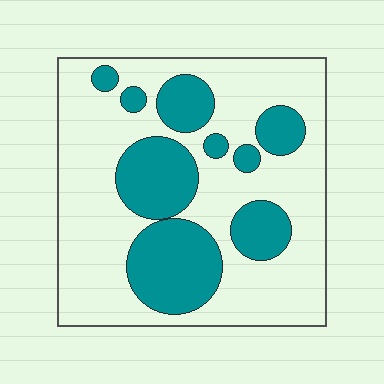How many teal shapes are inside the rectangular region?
9.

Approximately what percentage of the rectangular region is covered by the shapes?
Approximately 30%.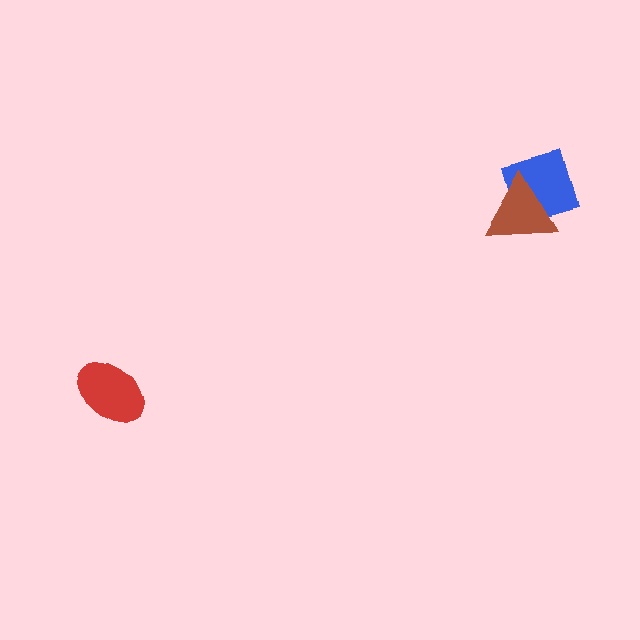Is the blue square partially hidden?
Yes, it is partially covered by another shape.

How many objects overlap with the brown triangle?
1 object overlaps with the brown triangle.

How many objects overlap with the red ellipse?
0 objects overlap with the red ellipse.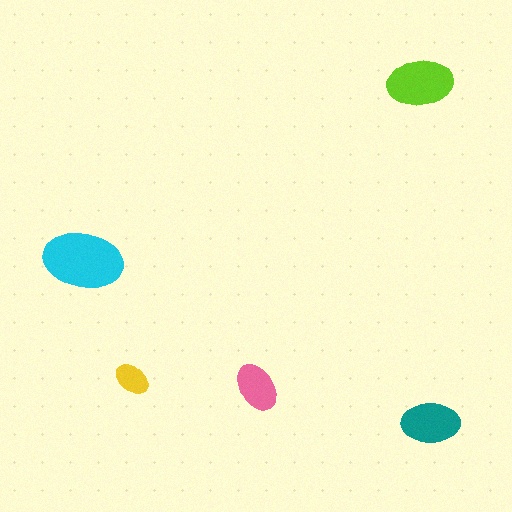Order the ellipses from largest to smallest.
the cyan one, the lime one, the teal one, the pink one, the yellow one.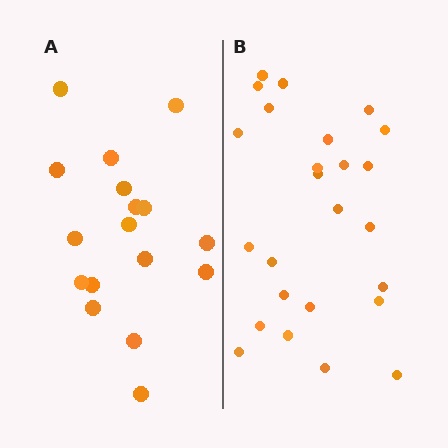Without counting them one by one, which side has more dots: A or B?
Region B (the right region) has more dots.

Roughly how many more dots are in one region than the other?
Region B has roughly 8 or so more dots than region A.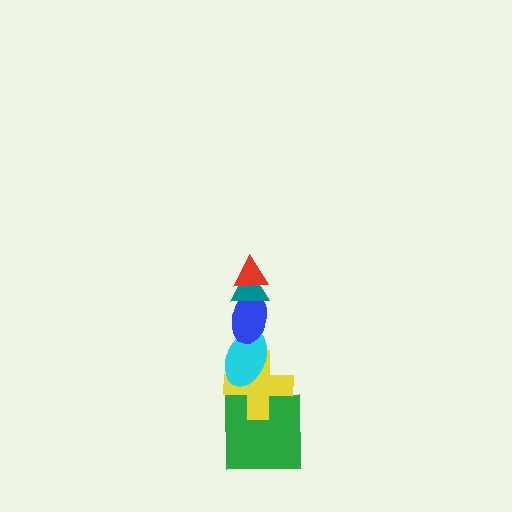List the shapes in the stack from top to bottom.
From top to bottom: the red triangle, the teal triangle, the blue ellipse, the cyan ellipse, the yellow cross, the green square.